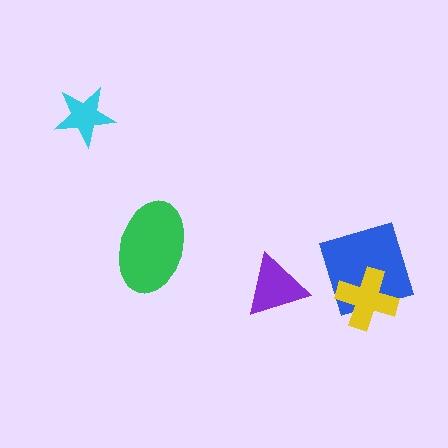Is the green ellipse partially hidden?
No, no other shape covers it.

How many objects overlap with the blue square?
1 object overlaps with the blue square.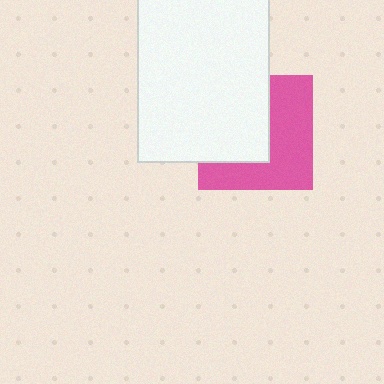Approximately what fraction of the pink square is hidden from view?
Roughly 48% of the pink square is hidden behind the white rectangle.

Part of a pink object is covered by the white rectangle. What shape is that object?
It is a square.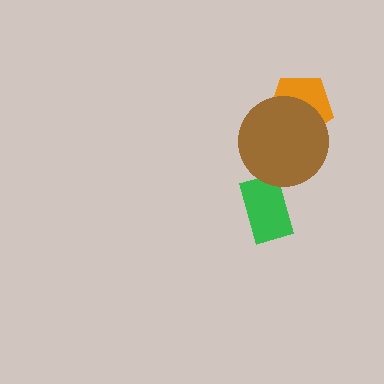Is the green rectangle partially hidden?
No, no other shape covers it.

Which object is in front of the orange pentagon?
The brown circle is in front of the orange pentagon.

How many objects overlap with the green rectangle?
0 objects overlap with the green rectangle.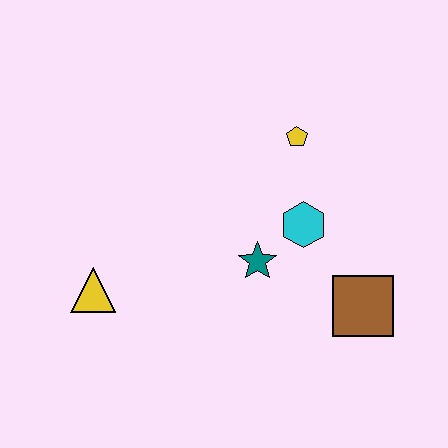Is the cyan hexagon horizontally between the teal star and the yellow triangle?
No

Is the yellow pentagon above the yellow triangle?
Yes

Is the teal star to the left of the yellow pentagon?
Yes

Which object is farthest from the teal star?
The yellow triangle is farthest from the teal star.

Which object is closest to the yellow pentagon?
The cyan hexagon is closest to the yellow pentagon.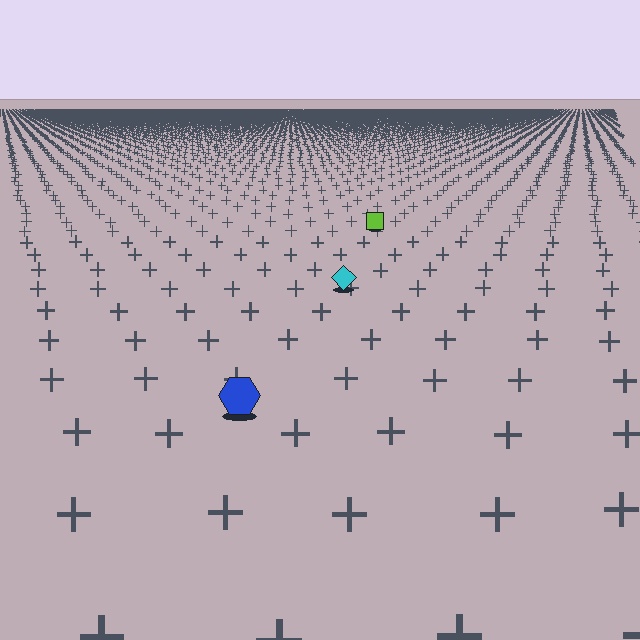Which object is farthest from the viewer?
The lime square is farthest from the viewer. It appears smaller and the ground texture around it is denser.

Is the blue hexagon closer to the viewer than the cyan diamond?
Yes. The blue hexagon is closer — you can tell from the texture gradient: the ground texture is coarser near it.